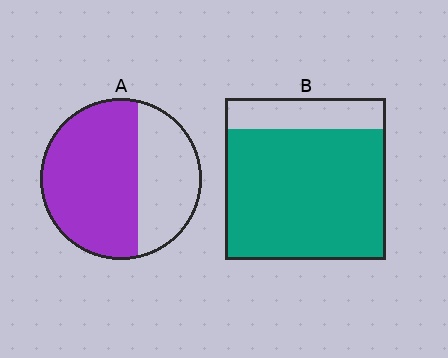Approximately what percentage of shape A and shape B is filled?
A is approximately 65% and B is approximately 80%.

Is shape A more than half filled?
Yes.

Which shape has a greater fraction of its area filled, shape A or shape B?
Shape B.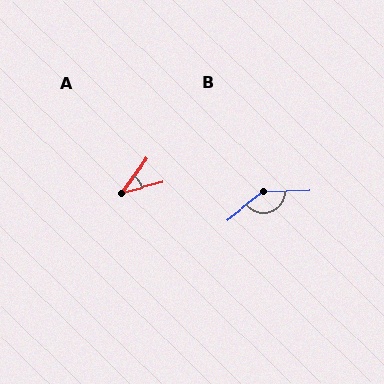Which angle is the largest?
B, at approximately 143 degrees.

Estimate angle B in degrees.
Approximately 143 degrees.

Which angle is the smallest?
A, at approximately 38 degrees.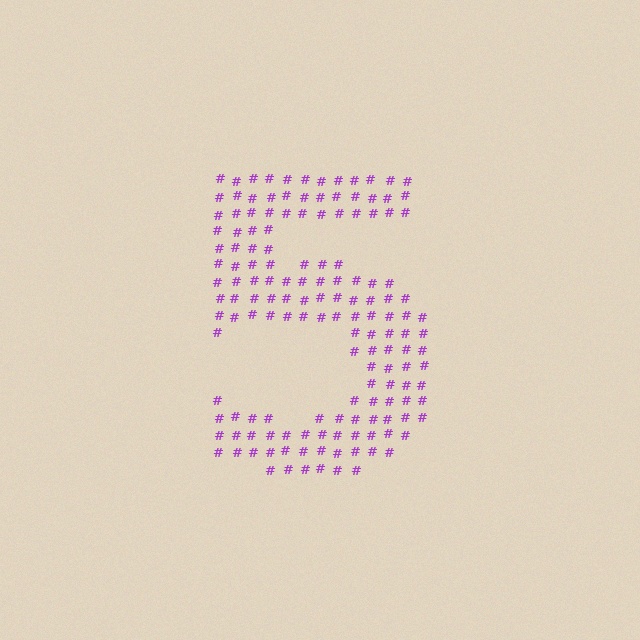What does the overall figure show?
The overall figure shows the digit 5.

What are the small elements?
The small elements are hash symbols.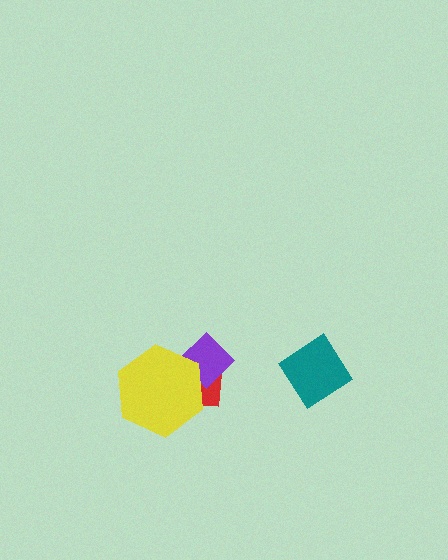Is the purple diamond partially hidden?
Yes, it is partially covered by another shape.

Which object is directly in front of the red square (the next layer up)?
The purple diamond is directly in front of the red square.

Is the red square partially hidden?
Yes, it is partially covered by another shape.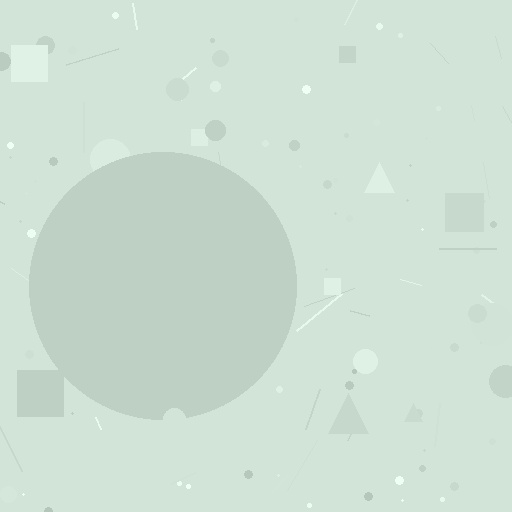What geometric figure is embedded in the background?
A circle is embedded in the background.